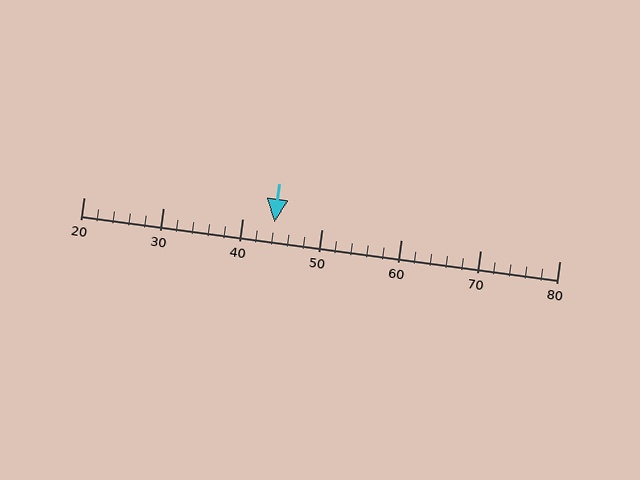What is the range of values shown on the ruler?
The ruler shows values from 20 to 80.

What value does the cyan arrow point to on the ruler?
The cyan arrow points to approximately 44.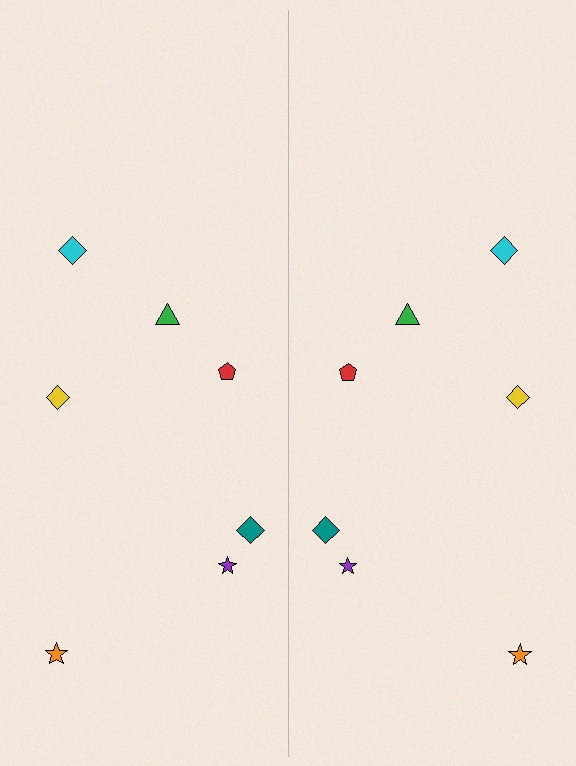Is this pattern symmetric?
Yes, this pattern has bilateral (reflection) symmetry.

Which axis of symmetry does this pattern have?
The pattern has a vertical axis of symmetry running through the center of the image.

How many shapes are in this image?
There are 14 shapes in this image.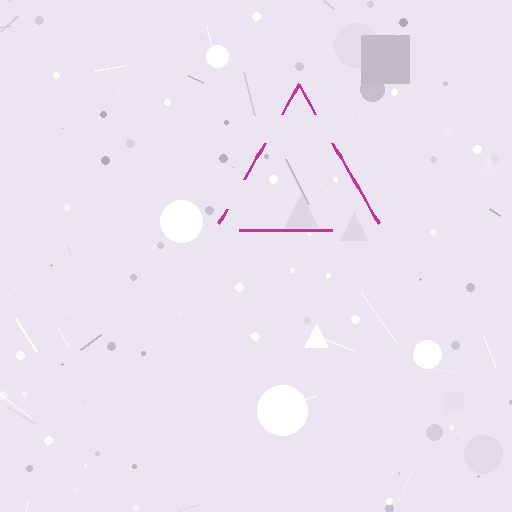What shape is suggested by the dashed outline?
The dashed outline suggests a triangle.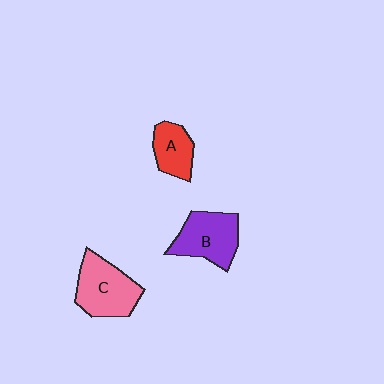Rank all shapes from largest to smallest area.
From largest to smallest: C (pink), B (purple), A (red).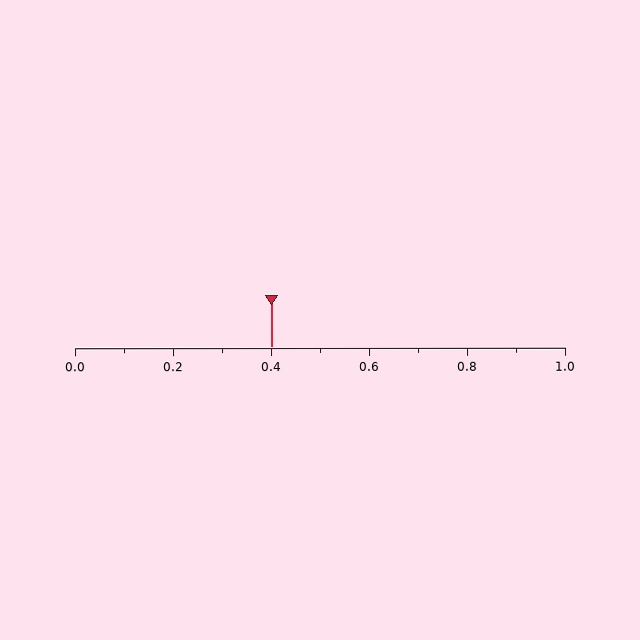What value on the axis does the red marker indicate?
The marker indicates approximately 0.4.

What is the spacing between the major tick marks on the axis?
The major ticks are spaced 0.2 apart.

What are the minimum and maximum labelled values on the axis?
The axis runs from 0.0 to 1.0.